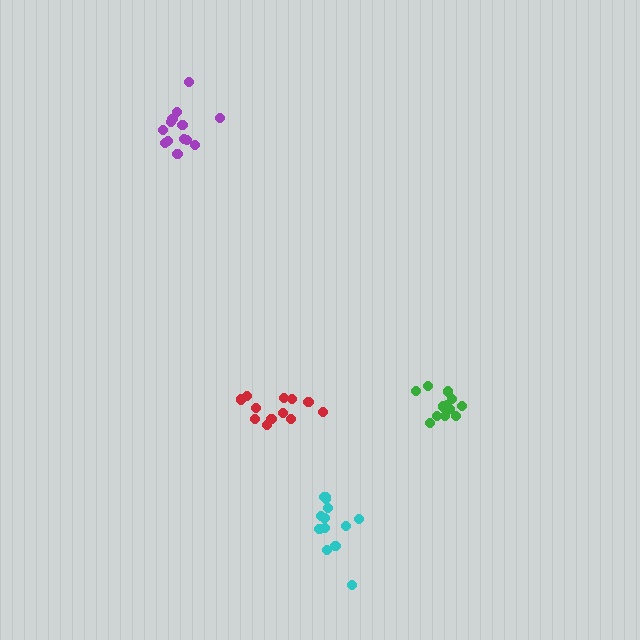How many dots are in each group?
Group 1: 12 dots, Group 2: 12 dots, Group 3: 13 dots, Group 4: 13 dots (50 total).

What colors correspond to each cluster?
The clusters are colored: green, red, purple, cyan.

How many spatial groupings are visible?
There are 4 spatial groupings.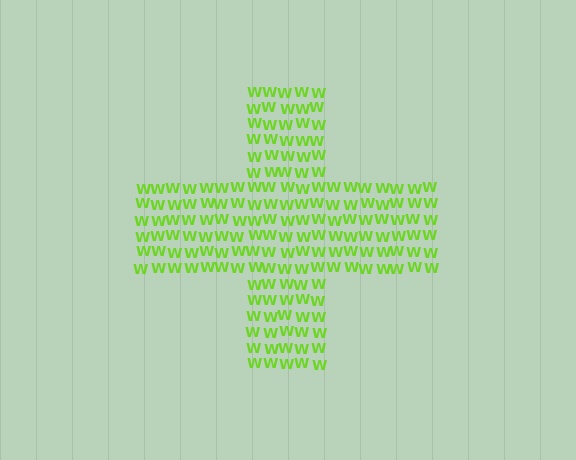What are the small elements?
The small elements are letter W's.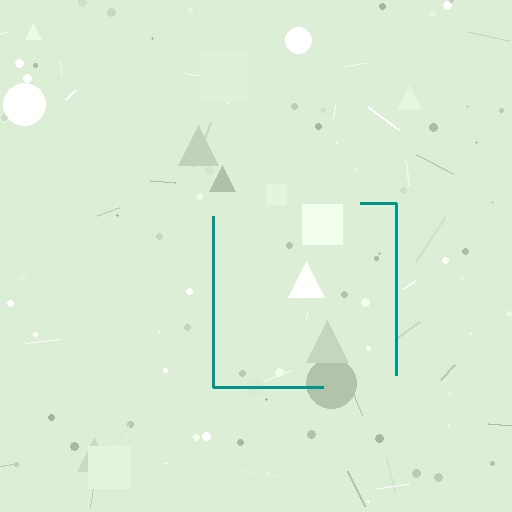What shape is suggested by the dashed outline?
The dashed outline suggests a square.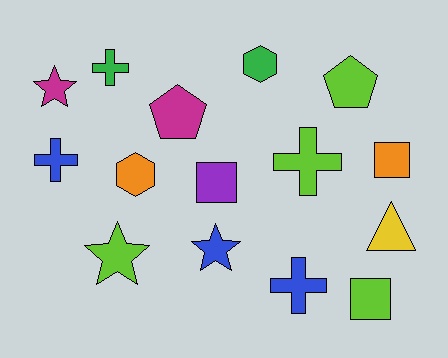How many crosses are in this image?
There are 4 crosses.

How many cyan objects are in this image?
There are no cyan objects.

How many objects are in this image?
There are 15 objects.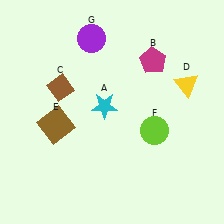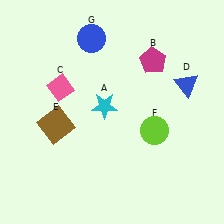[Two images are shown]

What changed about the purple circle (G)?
In Image 1, G is purple. In Image 2, it changed to blue.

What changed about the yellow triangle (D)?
In Image 1, D is yellow. In Image 2, it changed to blue.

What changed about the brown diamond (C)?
In Image 1, C is brown. In Image 2, it changed to pink.